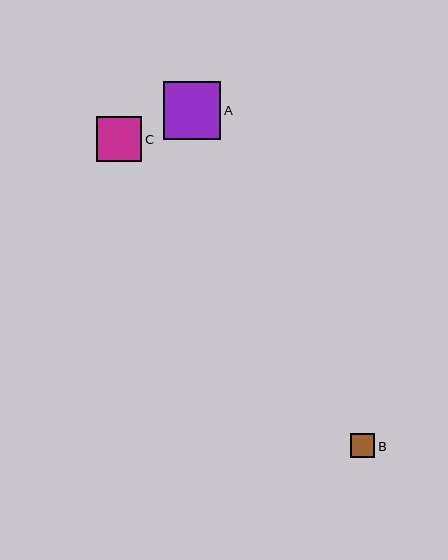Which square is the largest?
Square A is the largest with a size of approximately 57 pixels.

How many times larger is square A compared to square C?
Square A is approximately 1.3 times the size of square C.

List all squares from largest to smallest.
From largest to smallest: A, C, B.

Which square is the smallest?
Square B is the smallest with a size of approximately 24 pixels.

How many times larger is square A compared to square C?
Square A is approximately 1.3 times the size of square C.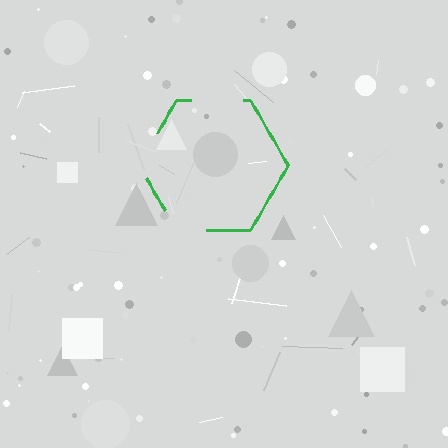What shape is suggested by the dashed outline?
The dashed outline suggests a hexagon.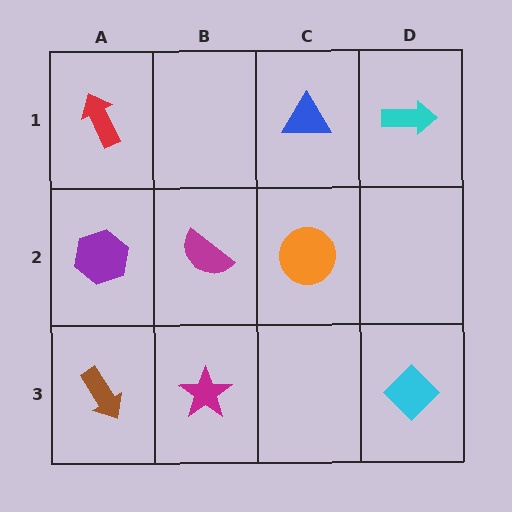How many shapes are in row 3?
3 shapes.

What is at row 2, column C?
An orange circle.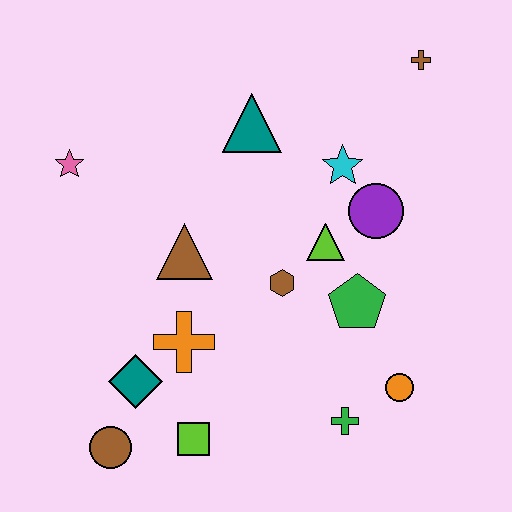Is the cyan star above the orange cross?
Yes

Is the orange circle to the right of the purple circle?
Yes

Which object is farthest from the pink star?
The orange circle is farthest from the pink star.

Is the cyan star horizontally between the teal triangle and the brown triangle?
No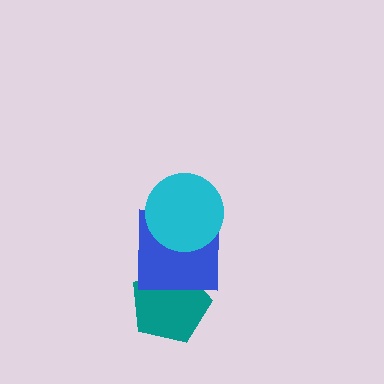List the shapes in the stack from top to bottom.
From top to bottom: the cyan circle, the blue square, the teal pentagon.